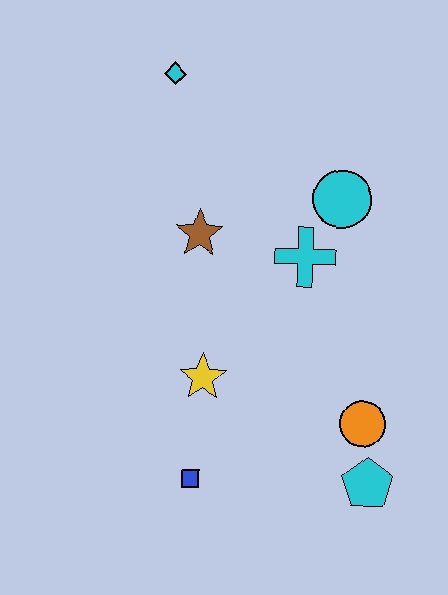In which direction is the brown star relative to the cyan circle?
The brown star is to the left of the cyan circle.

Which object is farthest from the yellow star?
The cyan diamond is farthest from the yellow star.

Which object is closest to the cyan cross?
The cyan circle is closest to the cyan cross.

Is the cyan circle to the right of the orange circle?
No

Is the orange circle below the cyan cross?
Yes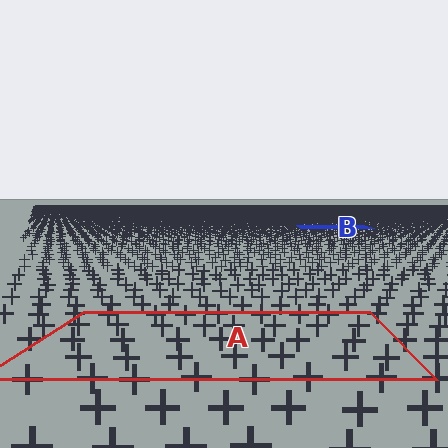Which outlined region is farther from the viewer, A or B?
Region B is farther from the viewer — the texture elements inside it appear smaller and more densely packed.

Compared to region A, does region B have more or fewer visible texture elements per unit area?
Region B has more texture elements per unit area — they are packed more densely because it is farther away.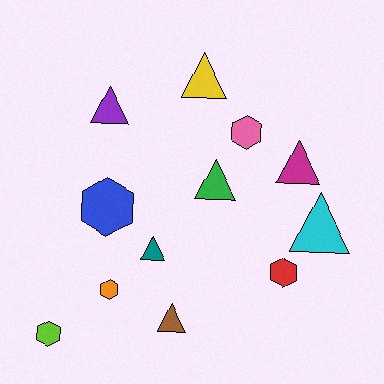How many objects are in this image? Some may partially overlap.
There are 12 objects.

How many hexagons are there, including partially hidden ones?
There are 5 hexagons.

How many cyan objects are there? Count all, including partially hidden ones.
There is 1 cyan object.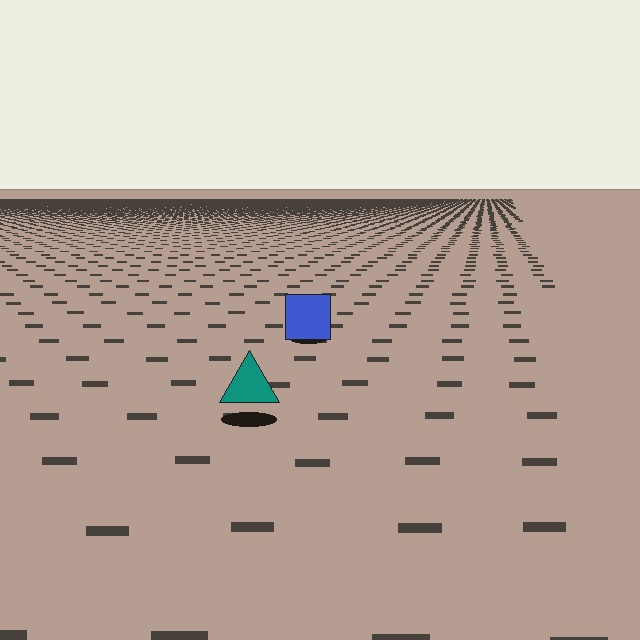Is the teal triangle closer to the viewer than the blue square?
Yes. The teal triangle is closer — you can tell from the texture gradient: the ground texture is coarser near it.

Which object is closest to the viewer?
The teal triangle is closest. The texture marks near it are larger and more spread out.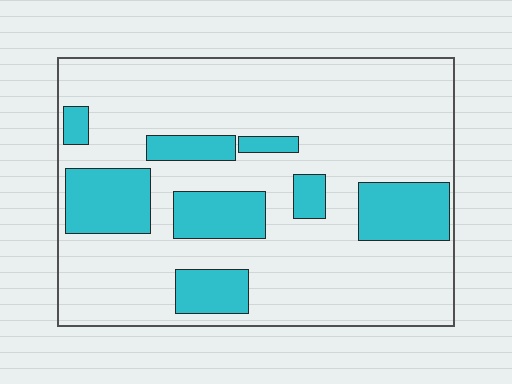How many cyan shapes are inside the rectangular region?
8.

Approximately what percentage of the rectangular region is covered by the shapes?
Approximately 25%.